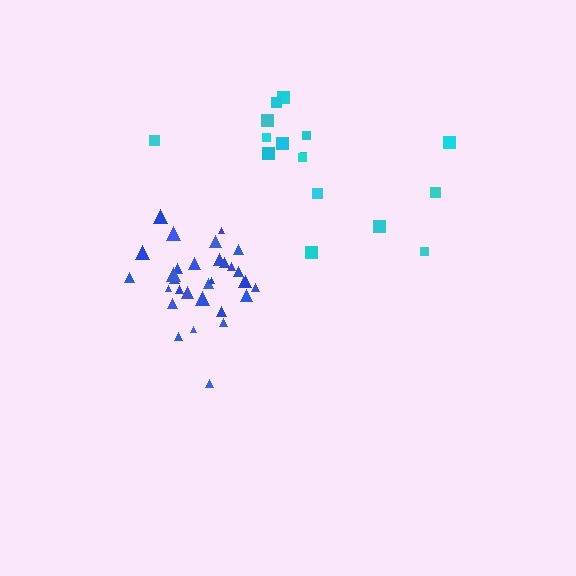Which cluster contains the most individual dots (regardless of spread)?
Blue (31).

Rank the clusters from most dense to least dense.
blue, cyan.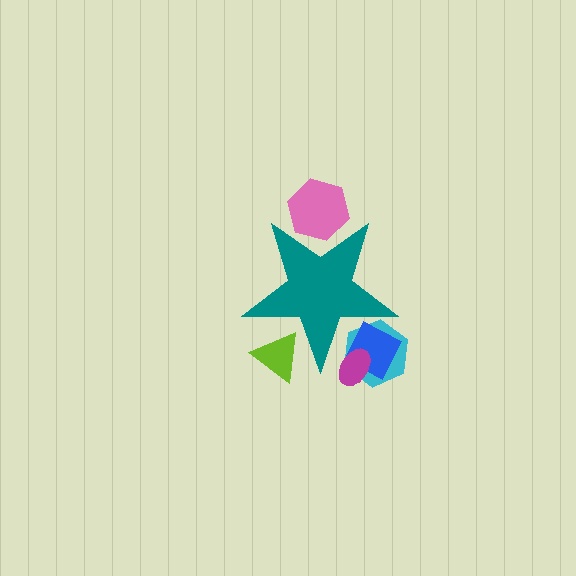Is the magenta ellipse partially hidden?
Yes, the magenta ellipse is partially hidden behind the teal star.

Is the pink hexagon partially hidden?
Yes, the pink hexagon is partially hidden behind the teal star.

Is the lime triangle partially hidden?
Yes, the lime triangle is partially hidden behind the teal star.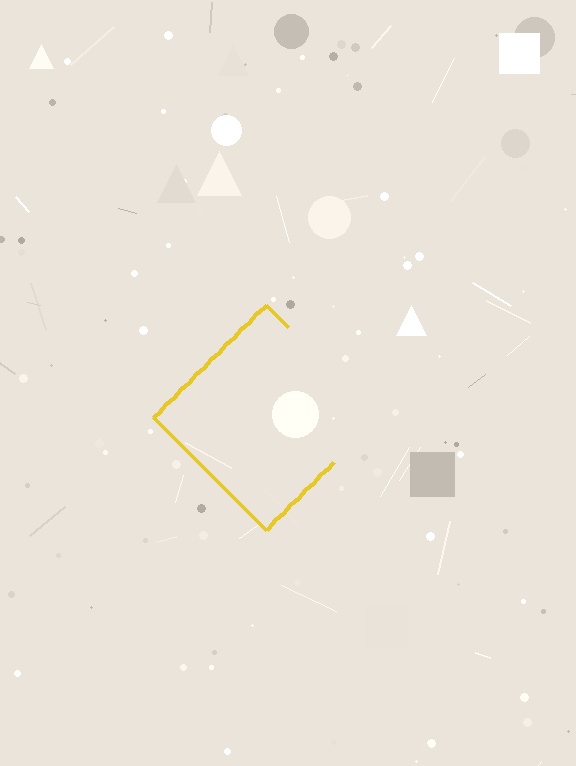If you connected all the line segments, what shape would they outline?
They would outline a diamond.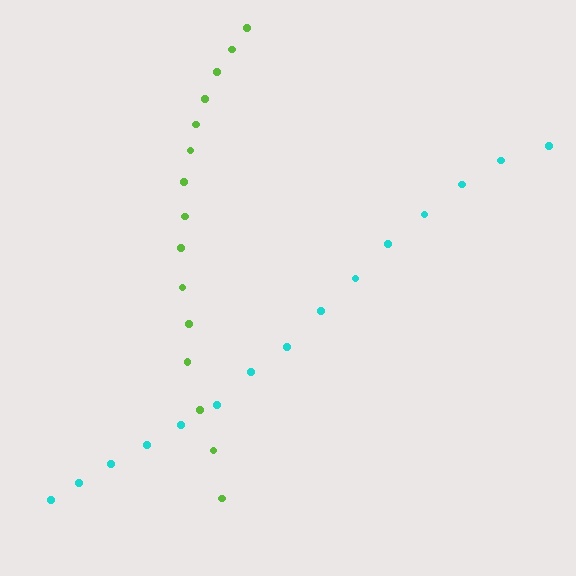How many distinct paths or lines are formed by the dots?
There are 2 distinct paths.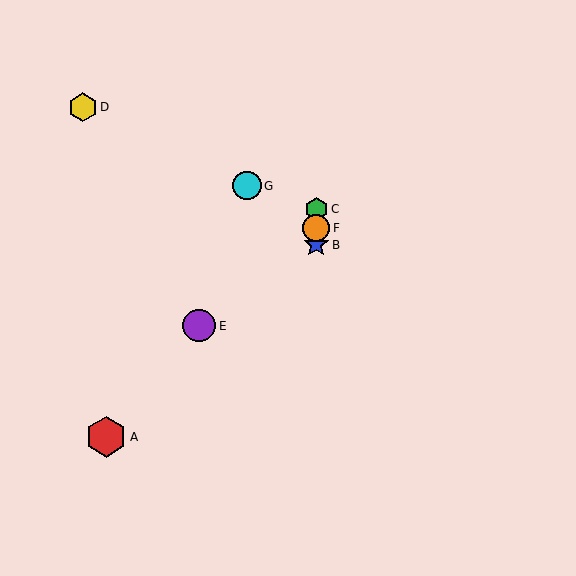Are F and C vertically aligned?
Yes, both are at x≈316.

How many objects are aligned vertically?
3 objects (B, C, F) are aligned vertically.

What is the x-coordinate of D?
Object D is at x≈83.